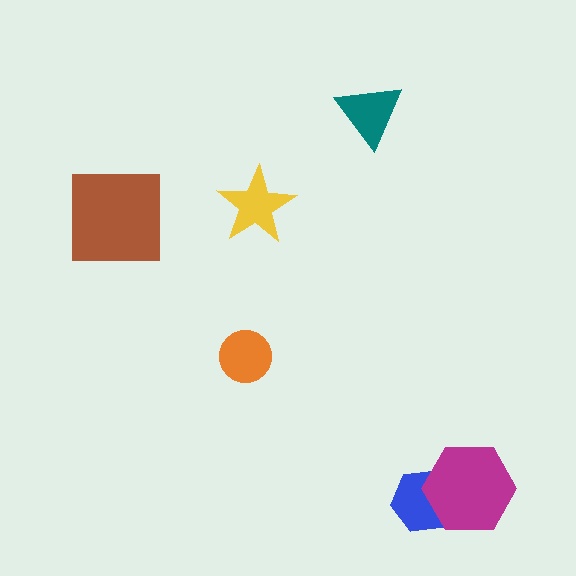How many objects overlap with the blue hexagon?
1 object overlaps with the blue hexagon.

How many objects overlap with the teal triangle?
0 objects overlap with the teal triangle.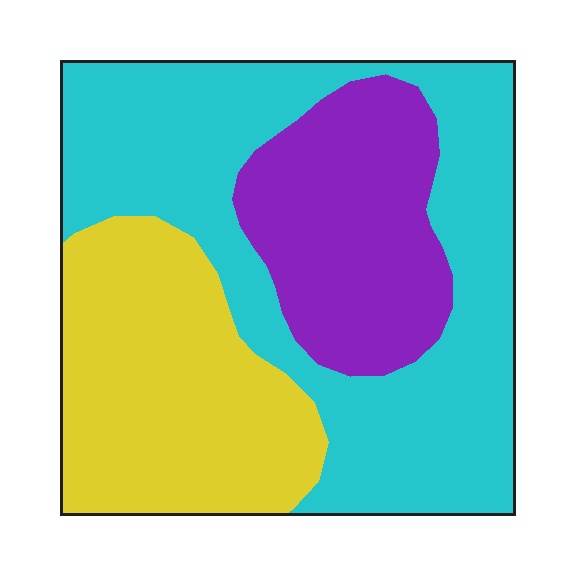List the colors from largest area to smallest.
From largest to smallest: cyan, yellow, purple.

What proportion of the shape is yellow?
Yellow covers 29% of the shape.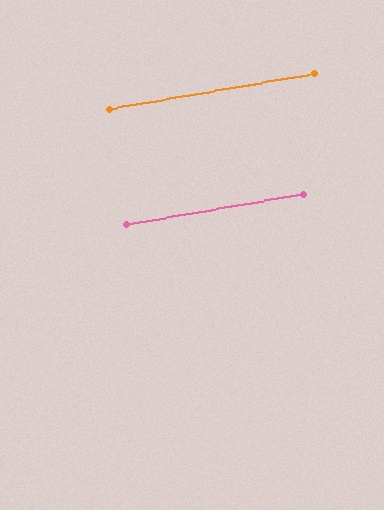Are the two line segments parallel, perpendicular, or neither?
Parallel — their directions differ by only 0.0°.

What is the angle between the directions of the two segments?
Approximately 0 degrees.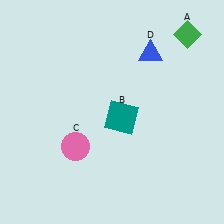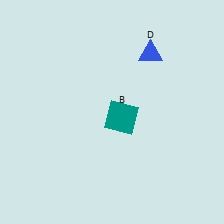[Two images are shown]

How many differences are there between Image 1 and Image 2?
There are 2 differences between the two images.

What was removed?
The pink circle (C), the green diamond (A) were removed in Image 2.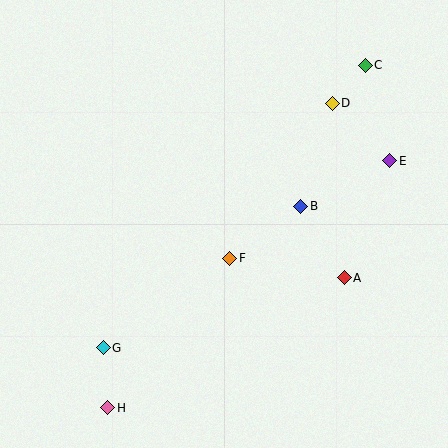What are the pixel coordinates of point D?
Point D is at (332, 103).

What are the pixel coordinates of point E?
Point E is at (390, 161).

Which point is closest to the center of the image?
Point F at (230, 258) is closest to the center.